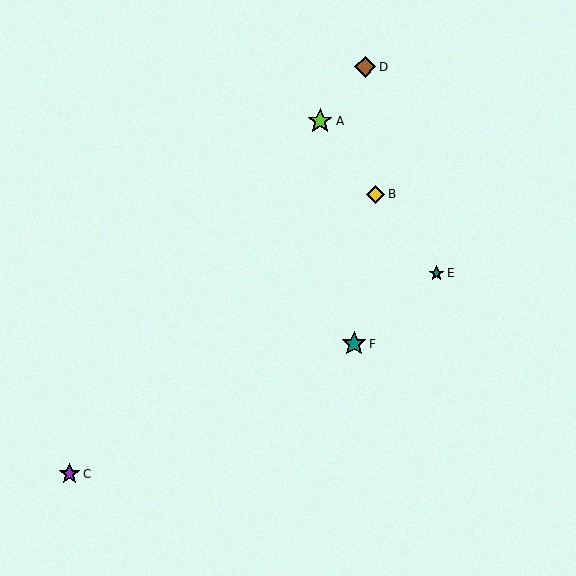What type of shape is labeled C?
Shape C is a purple star.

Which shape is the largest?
The lime star (labeled A) is the largest.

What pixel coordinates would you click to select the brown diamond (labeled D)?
Click at (365, 67) to select the brown diamond D.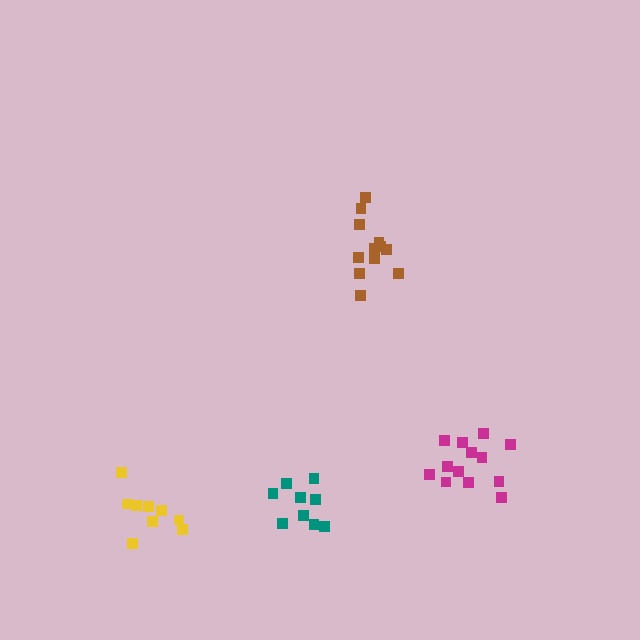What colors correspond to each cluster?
The clusters are colored: brown, teal, yellow, magenta.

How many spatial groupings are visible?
There are 4 spatial groupings.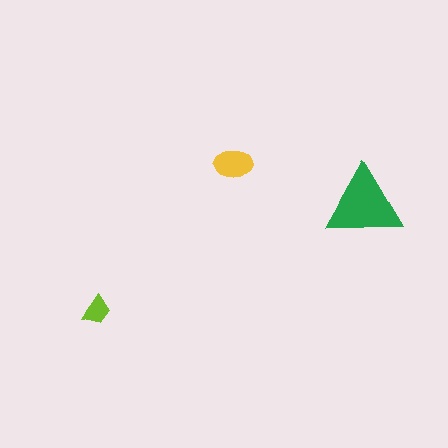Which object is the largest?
The green triangle.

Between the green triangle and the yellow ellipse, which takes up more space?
The green triangle.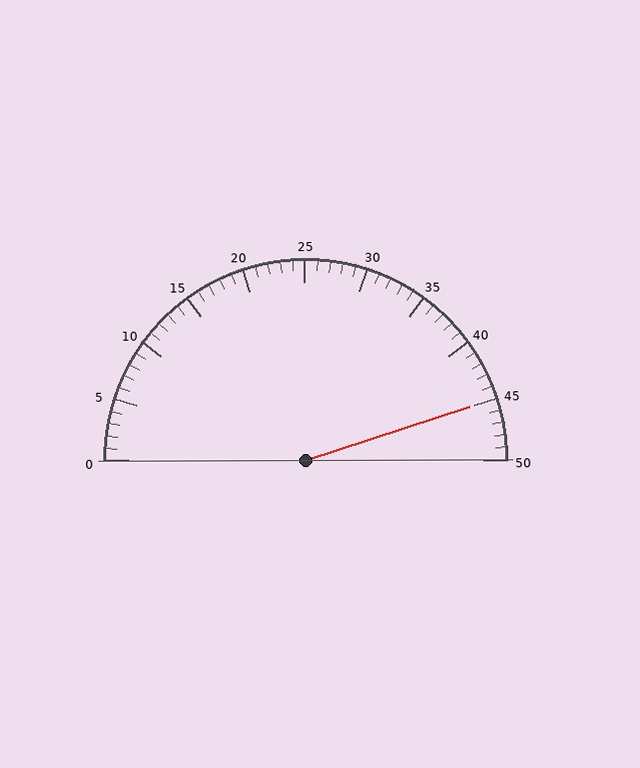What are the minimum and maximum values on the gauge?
The gauge ranges from 0 to 50.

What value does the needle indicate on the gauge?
The needle indicates approximately 45.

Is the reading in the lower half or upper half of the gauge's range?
The reading is in the upper half of the range (0 to 50).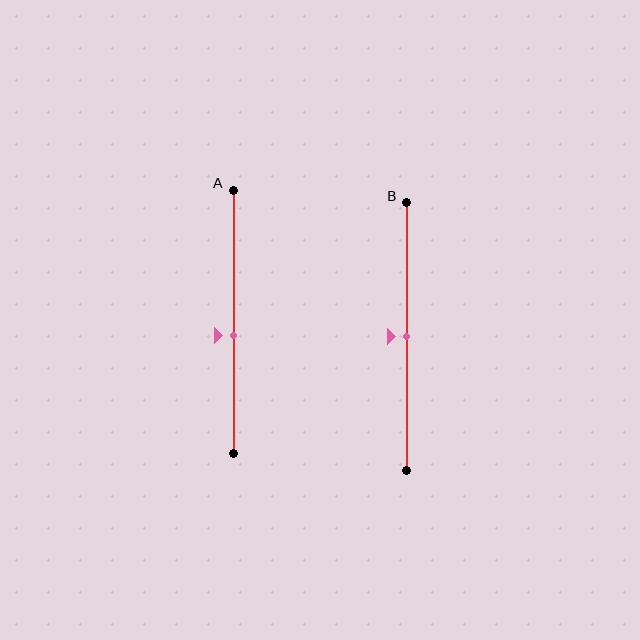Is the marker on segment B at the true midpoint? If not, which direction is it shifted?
Yes, the marker on segment B is at the true midpoint.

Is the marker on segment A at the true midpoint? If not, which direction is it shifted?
No, the marker on segment A is shifted downward by about 5% of the segment length.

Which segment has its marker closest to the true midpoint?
Segment B has its marker closest to the true midpoint.